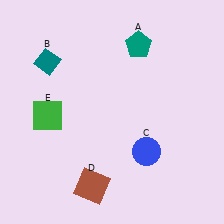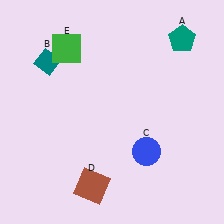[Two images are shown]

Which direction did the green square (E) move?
The green square (E) moved up.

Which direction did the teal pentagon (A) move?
The teal pentagon (A) moved right.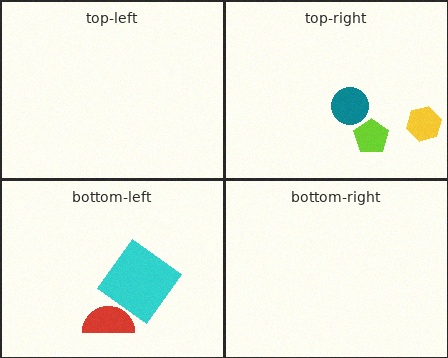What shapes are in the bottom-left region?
The cyan diamond, the red semicircle.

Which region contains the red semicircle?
The bottom-left region.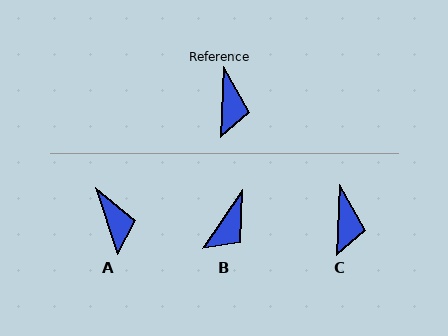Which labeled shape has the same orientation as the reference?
C.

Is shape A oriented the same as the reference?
No, it is off by about 21 degrees.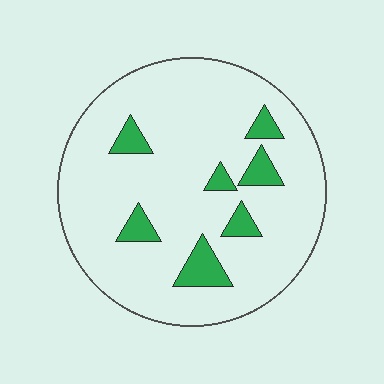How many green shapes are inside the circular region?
7.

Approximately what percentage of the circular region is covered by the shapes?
Approximately 10%.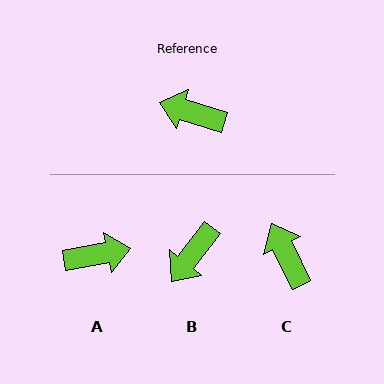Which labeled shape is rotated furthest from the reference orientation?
A, about 152 degrees away.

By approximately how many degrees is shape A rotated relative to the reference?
Approximately 152 degrees clockwise.